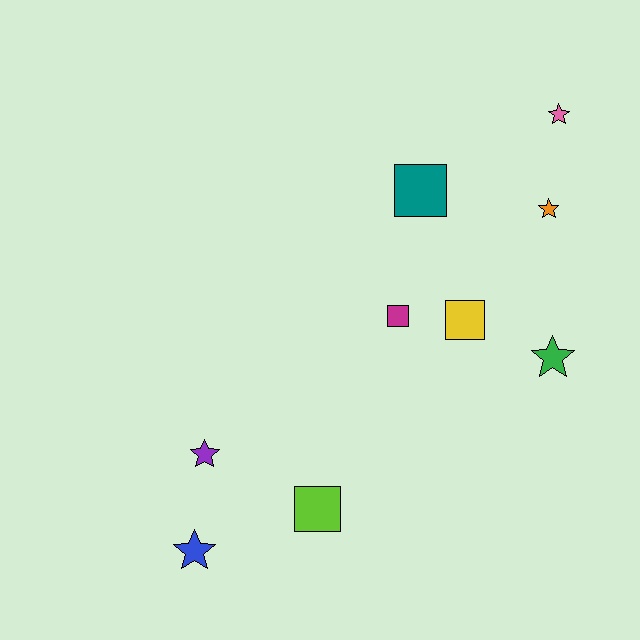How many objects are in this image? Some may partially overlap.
There are 9 objects.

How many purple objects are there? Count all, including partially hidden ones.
There is 1 purple object.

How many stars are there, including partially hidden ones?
There are 5 stars.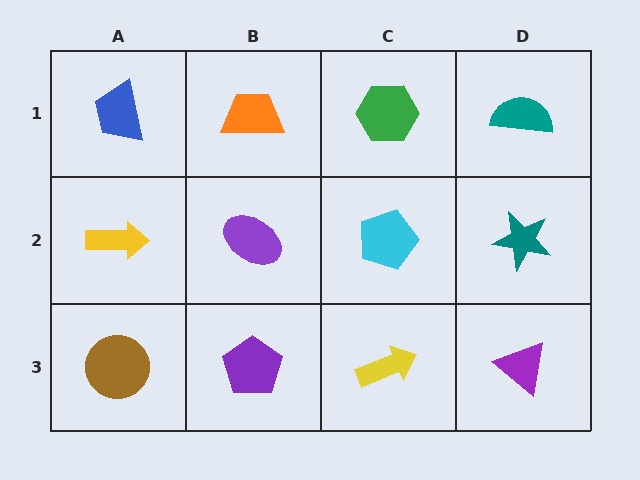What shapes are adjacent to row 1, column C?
A cyan pentagon (row 2, column C), an orange trapezoid (row 1, column B), a teal semicircle (row 1, column D).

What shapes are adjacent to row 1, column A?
A yellow arrow (row 2, column A), an orange trapezoid (row 1, column B).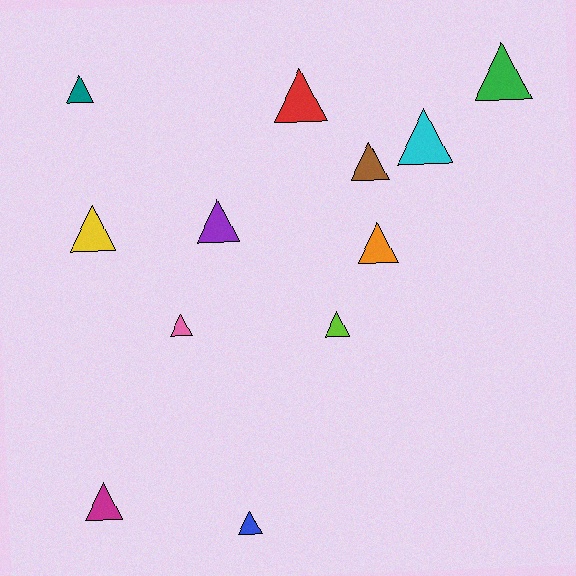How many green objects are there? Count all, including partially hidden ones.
There is 1 green object.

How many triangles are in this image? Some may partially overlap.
There are 12 triangles.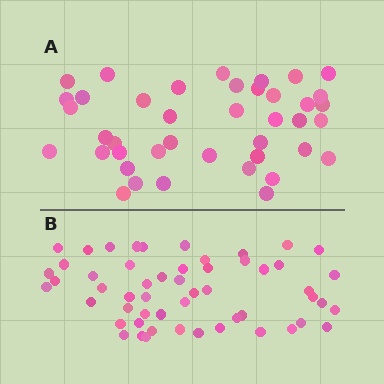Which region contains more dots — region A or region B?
Region B (the bottom region) has more dots.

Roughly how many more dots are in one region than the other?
Region B has approximately 15 more dots than region A.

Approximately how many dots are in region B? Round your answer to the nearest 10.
About 50 dots. (The exact count is 54, which rounds to 50.)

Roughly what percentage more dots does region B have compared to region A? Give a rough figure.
About 30% more.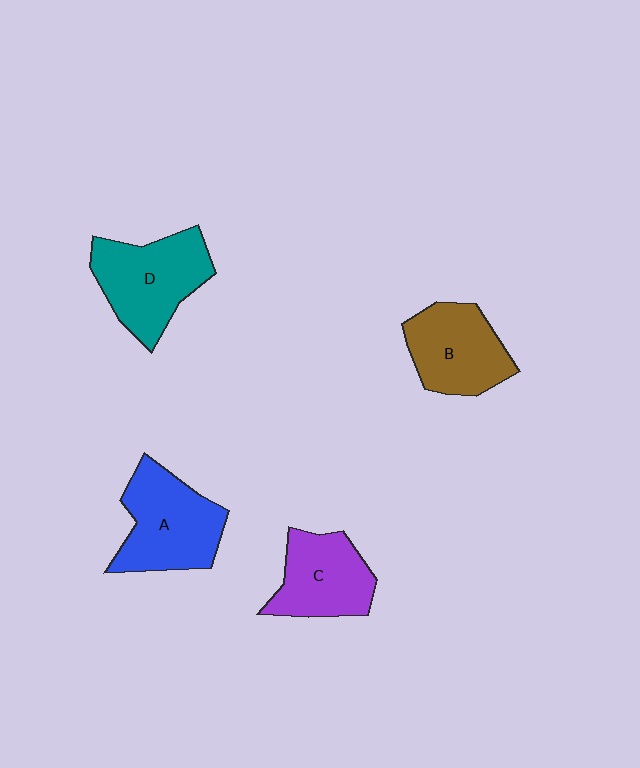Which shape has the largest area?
Shape A (blue).